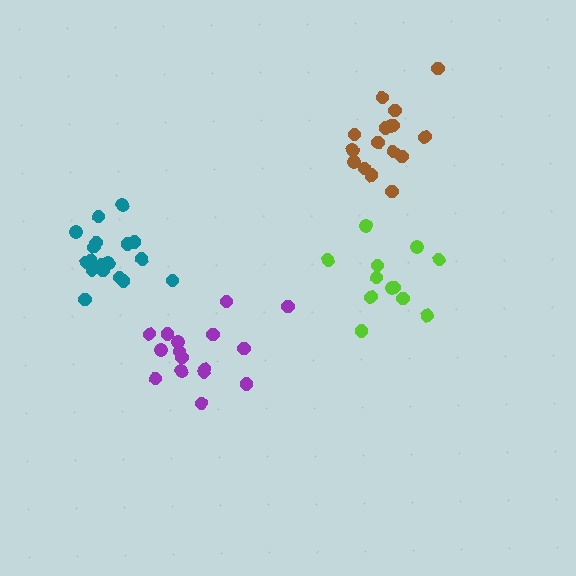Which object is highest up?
The brown cluster is topmost.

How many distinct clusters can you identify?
There are 4 distinct clusters.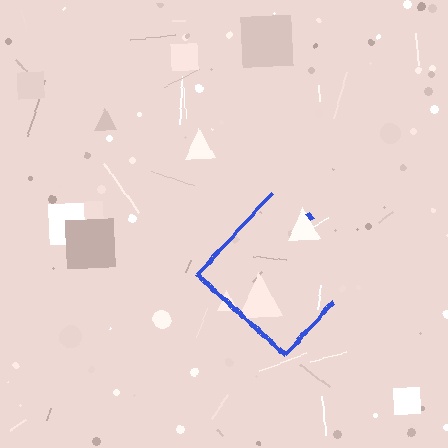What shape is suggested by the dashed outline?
The dashed outline suggests a diamond.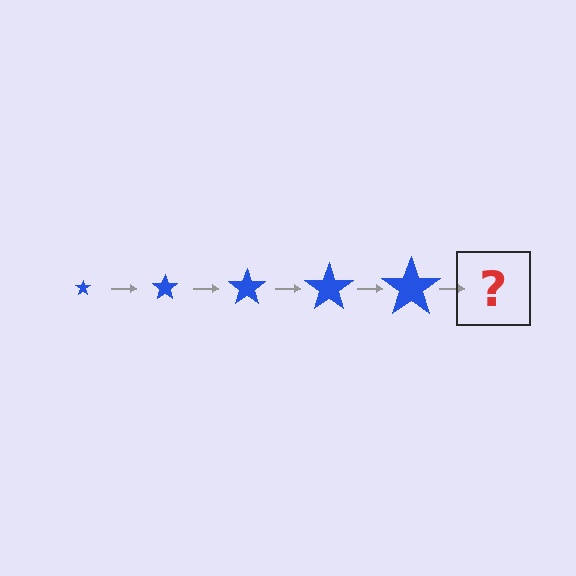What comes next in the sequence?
The next element should be a blue star, larger than the previous one.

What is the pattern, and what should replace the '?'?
The pattern is that the star gets progressively larger each step. The '?' should be a blue star, larger than the previous one.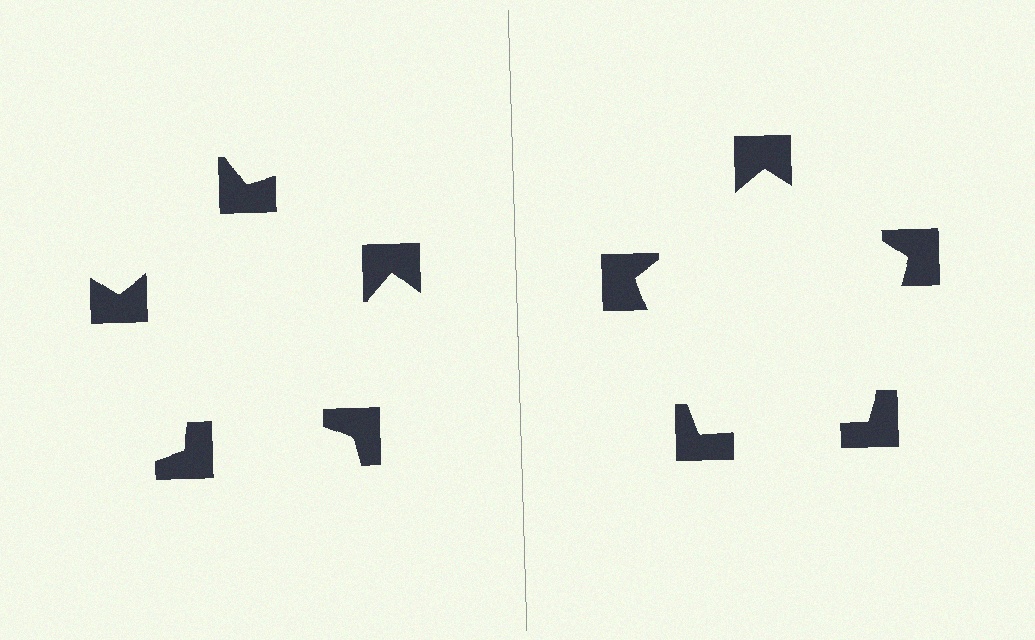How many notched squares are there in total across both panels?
10 — 5 on each side.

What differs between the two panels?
The notched squares are positioned identically on both sides; only the wedge orientations differ. On the right they align to a pentagon; on the left they are misaligned.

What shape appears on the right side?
An illusory pentagon.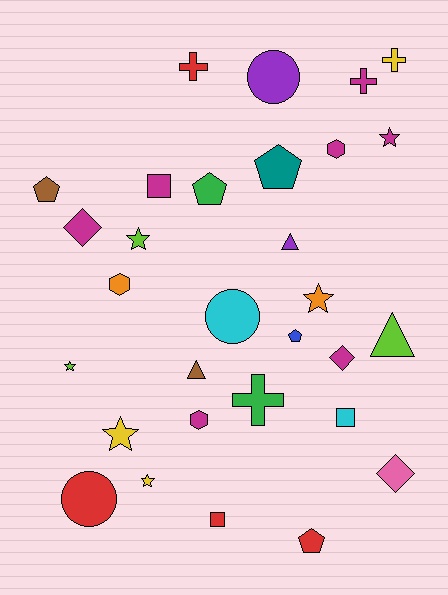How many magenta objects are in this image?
There are 7 magenta objects.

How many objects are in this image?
There are 30 objects.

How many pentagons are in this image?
There are 5 pentagons.